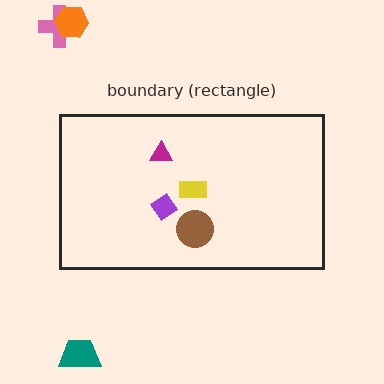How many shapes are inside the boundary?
4 inside, 3 outside.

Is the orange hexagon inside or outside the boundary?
Outside.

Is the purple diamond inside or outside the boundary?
Inside.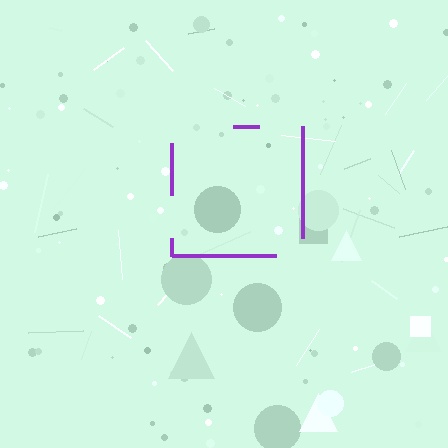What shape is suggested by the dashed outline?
The dashed outline suggests a square.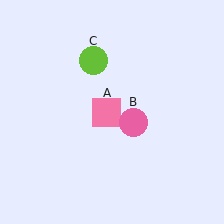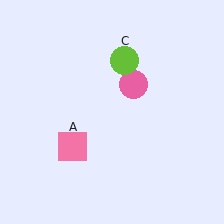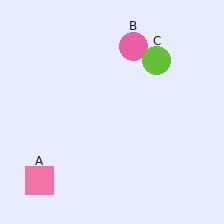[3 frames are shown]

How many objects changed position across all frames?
3 objects changed position: pink square (object A), pink circle (object B), lime circle (object C).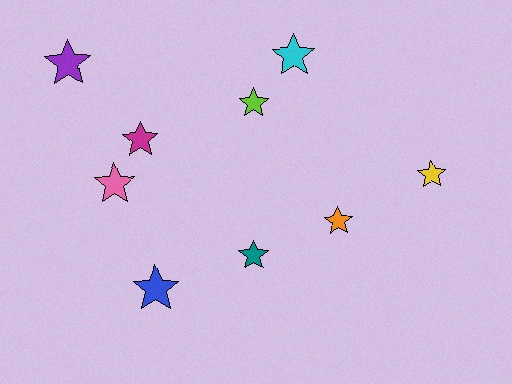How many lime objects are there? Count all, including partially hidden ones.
There is 1 lime object.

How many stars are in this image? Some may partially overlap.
There are 9 stars.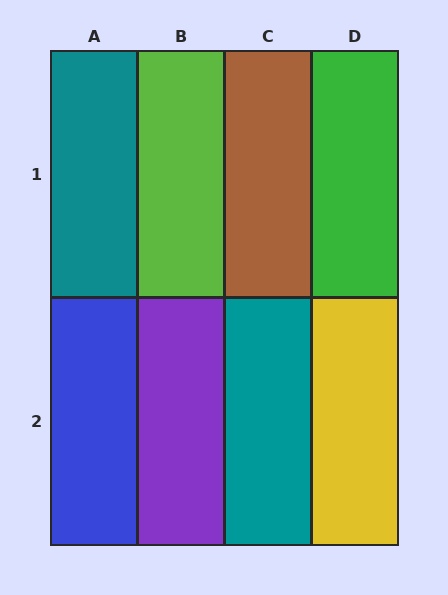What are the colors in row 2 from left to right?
Blue, purple, teal, yellow.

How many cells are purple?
1 cell is purple.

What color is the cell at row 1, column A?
Teal.